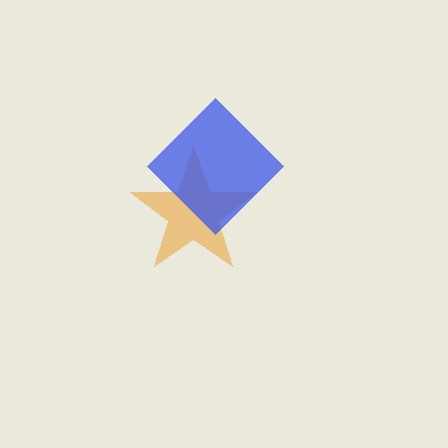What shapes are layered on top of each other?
The layered shapes are: an orange star, a blue diamond.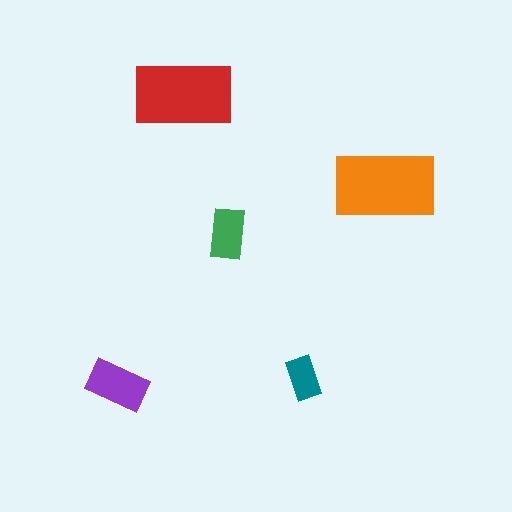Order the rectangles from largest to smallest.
the orange one, the red one, the purple one, the green one, the teal one.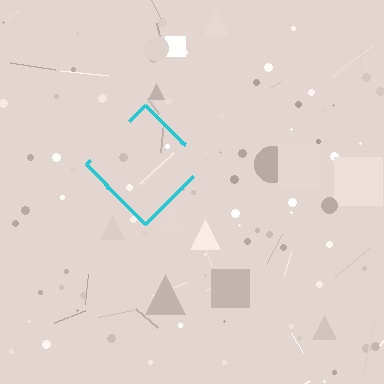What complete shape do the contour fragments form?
The contour fragments form a diamond.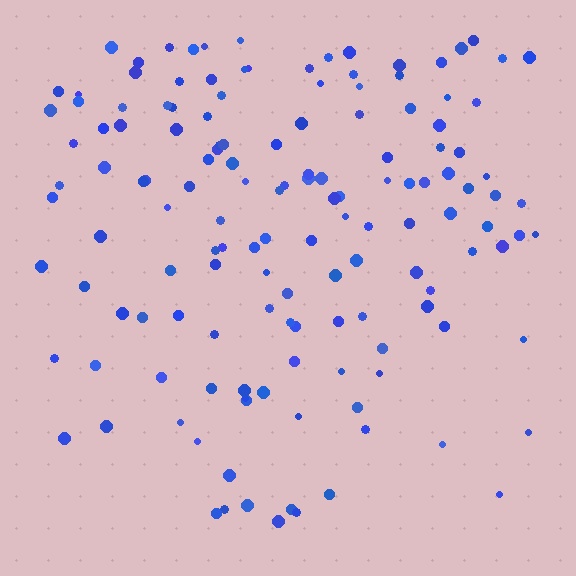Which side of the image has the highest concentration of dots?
The top.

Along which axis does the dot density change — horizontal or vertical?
Vertical.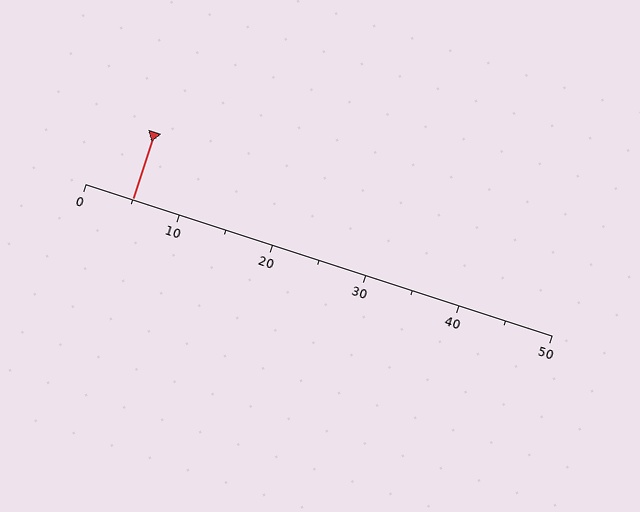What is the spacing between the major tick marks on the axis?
The major ticks are spaced 10 apart.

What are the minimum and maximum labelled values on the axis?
The axis runs from 0 to 50.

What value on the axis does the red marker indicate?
The marker indicates approximately 5.